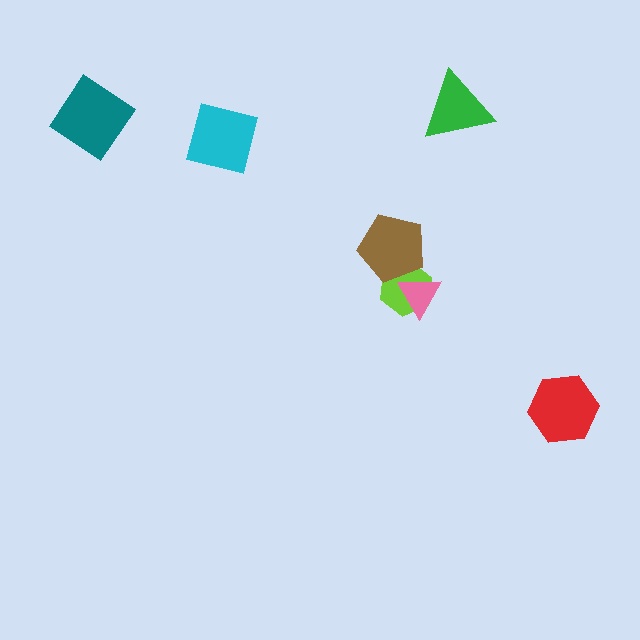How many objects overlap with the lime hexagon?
2 objects overlap with the lime hexagon.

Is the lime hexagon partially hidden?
Yes, it is partially covered by another shape.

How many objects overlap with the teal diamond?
0 objects overlap with the teal diamond.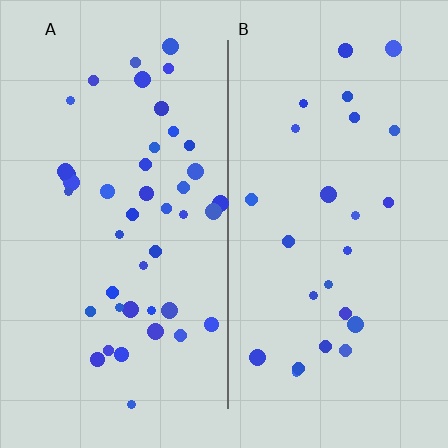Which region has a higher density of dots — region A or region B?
A (the left).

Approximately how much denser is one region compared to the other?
Approximately 1.7× — region A over region B.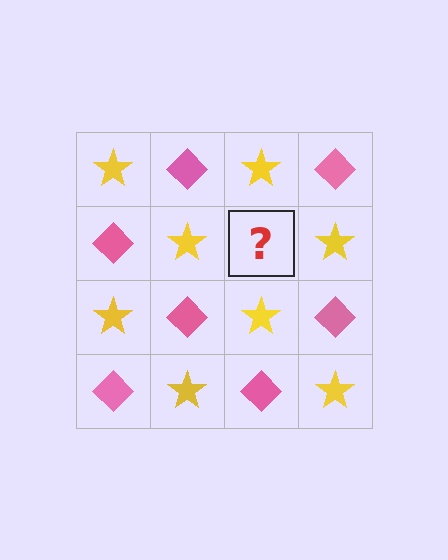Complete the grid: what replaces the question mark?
The question mark should be replaced with a pink diamond.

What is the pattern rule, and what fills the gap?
The rule is that it alternates yellow star and pink diamond in a checkerboard pattern. The gap should be filled with a pink diamond.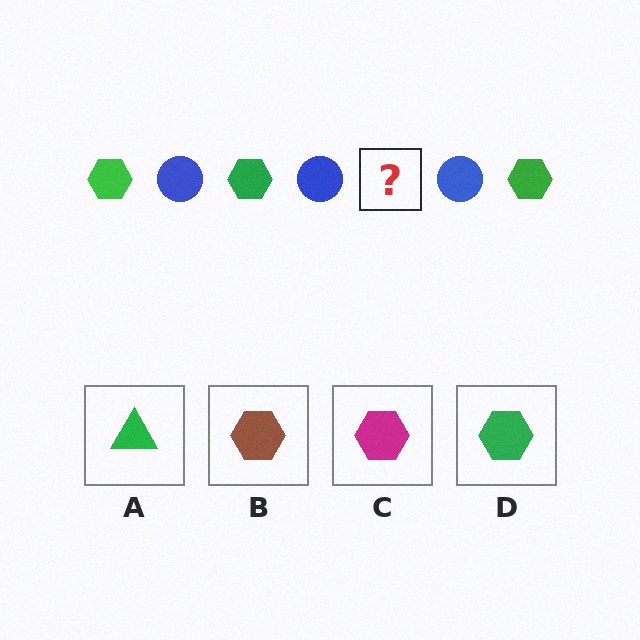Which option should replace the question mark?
Option D.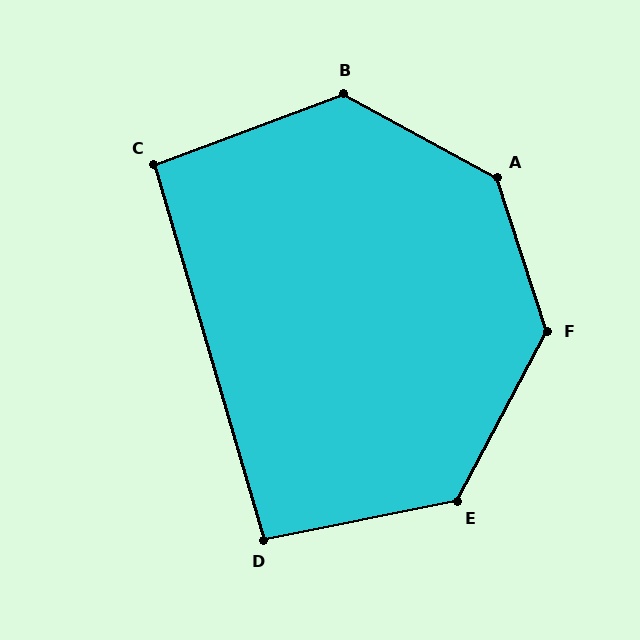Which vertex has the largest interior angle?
A, at approximately 136 degrees.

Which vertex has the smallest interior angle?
C, at approximately 94 degrees.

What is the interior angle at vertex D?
Approximately 95 degrees (approximately right).